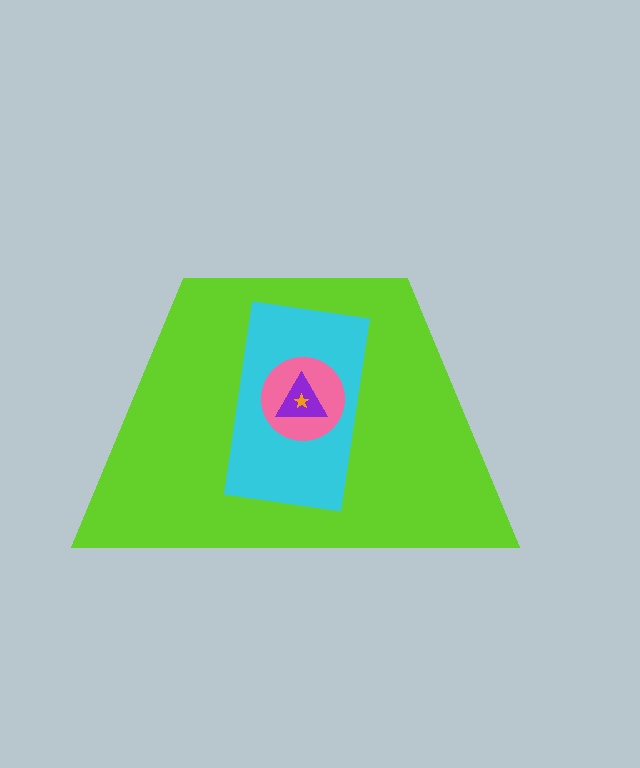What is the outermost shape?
The lime trapezoid.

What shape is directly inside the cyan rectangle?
The pink circle.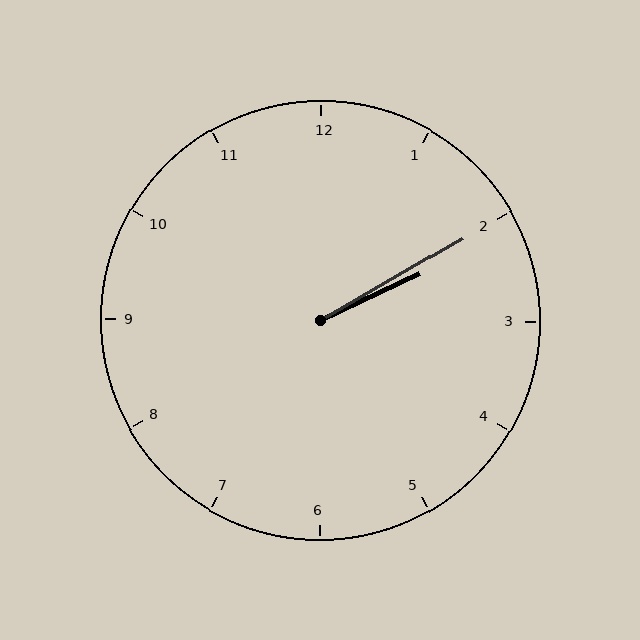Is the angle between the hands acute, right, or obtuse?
It is acute.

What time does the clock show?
2:10.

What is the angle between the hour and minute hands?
Approximately 5 degrees.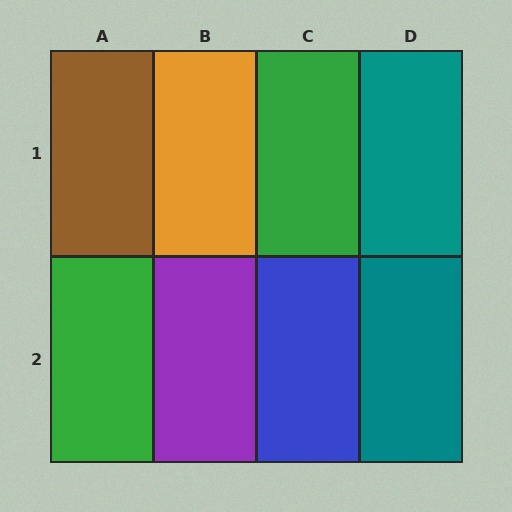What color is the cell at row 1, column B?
Orange.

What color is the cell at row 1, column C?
Green.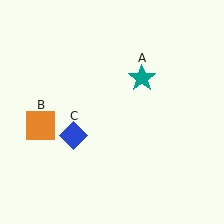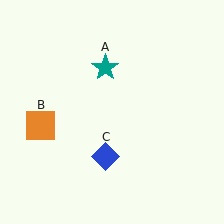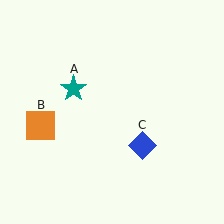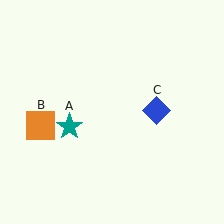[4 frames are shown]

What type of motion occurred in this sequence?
The teal star (object A), blue diamond (object C) rotated counterclockwise around the center of the scene.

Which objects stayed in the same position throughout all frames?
Orange square (object B) remained stationary.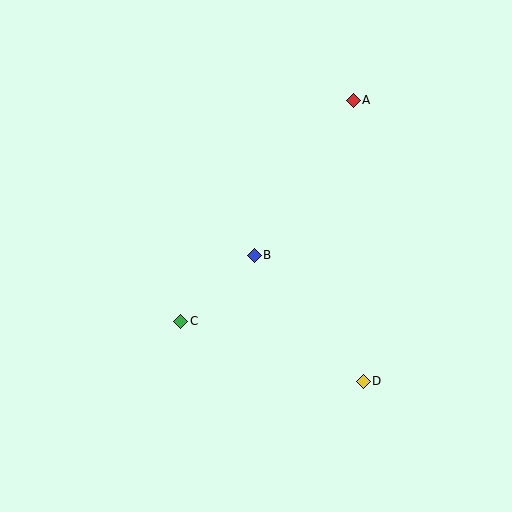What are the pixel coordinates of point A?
Point A is at (353, 100).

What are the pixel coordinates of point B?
Point B is at (254, 255).